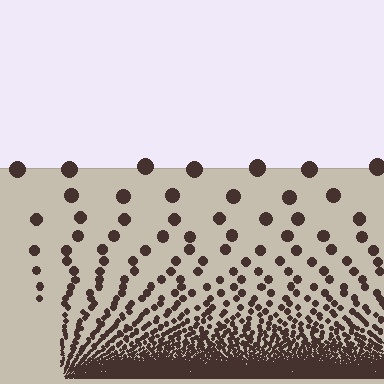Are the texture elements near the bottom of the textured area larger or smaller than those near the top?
Smaller. The gradient is inverted — elements near the bottom are smaller and denser.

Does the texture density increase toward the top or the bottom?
Density increases toward the bottom.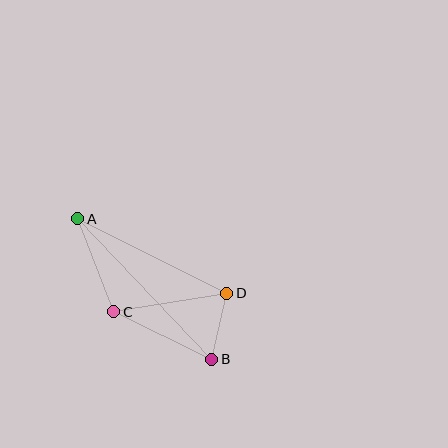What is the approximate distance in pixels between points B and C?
The distance between B and C is approximately 109 pixels.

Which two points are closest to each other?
Points B and D are closest to each other.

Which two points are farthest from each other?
Points A and B are farthest from each other.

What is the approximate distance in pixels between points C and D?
The distance between C and D is approximately 115 pixels.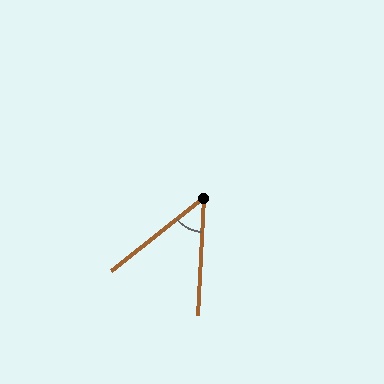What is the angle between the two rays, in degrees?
Approximately 49 degrees.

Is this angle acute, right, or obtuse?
It is acute.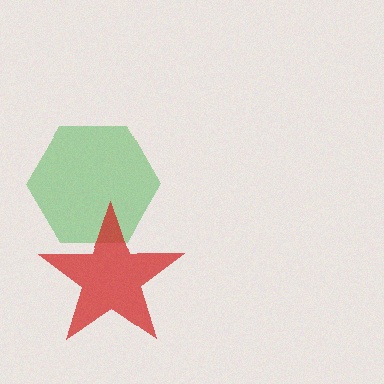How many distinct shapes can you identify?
There are 2 distinct shapes: a green hexagon, a red star.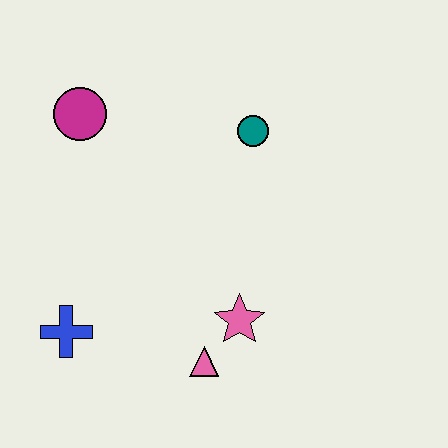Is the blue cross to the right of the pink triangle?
No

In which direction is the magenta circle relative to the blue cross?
The magenta circle is above the blue cross.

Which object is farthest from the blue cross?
The teal circle is farthest from the blue cross.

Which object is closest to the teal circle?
The magenta circle is closest to the teal circle.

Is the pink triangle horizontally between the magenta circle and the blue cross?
No